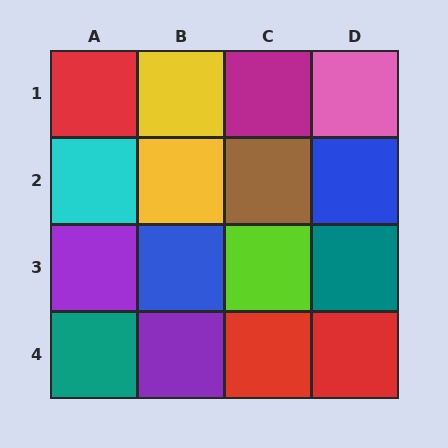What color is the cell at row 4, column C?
Red.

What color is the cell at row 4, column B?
Purple.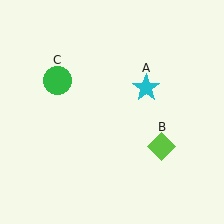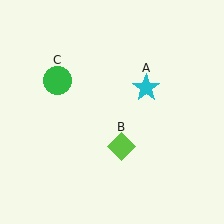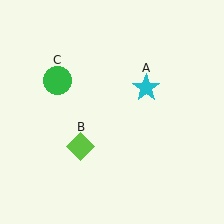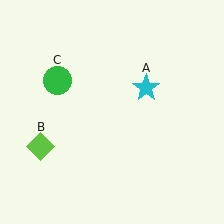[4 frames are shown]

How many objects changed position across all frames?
1 object changed position: lime diamond (object B).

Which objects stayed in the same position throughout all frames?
Cyan star (object A) and green circle (object C) remained stationary.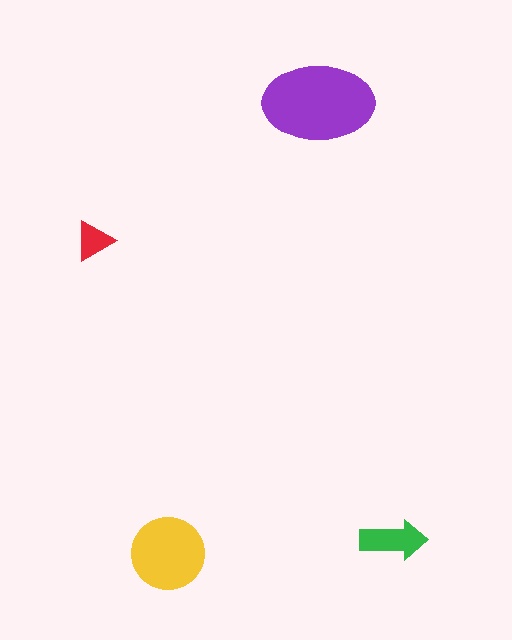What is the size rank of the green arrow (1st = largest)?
3rd.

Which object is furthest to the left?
The red triangle is leftmost.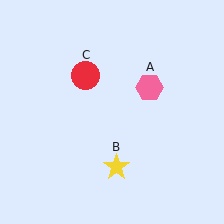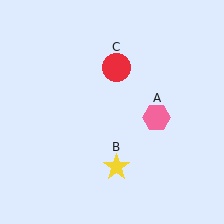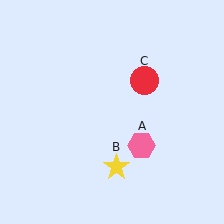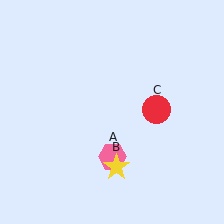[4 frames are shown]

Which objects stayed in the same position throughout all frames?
Yellow star (object B) remained stationary.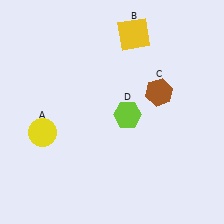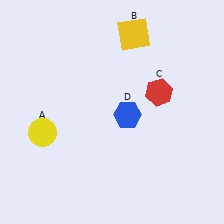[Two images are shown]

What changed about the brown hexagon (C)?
In Image 1, C is brown. In Image 2, it changed to red.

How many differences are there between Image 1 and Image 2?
There are 2 differences between the two images.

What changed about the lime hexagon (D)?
In Image 1, D is lime. In Image 2, it changed to blue.